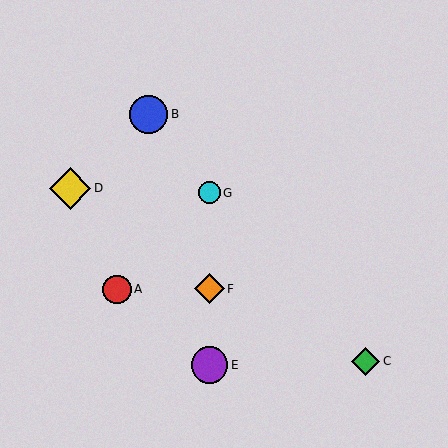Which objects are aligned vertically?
Objects E, F, G are aligned vertically.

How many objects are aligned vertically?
3 objects (E, F, G) are aligned vertically.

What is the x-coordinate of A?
Object A is at x≈117.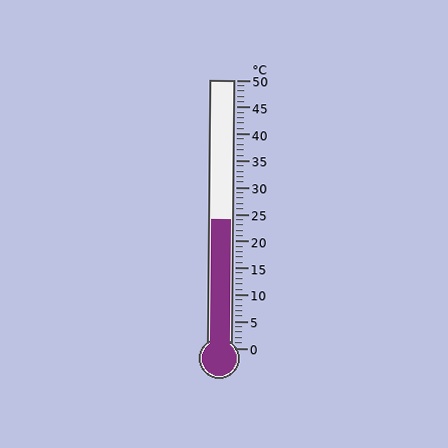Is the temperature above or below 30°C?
The temperature is below 30°C.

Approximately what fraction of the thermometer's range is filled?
The thermometer is filled to approximately 50% of its range.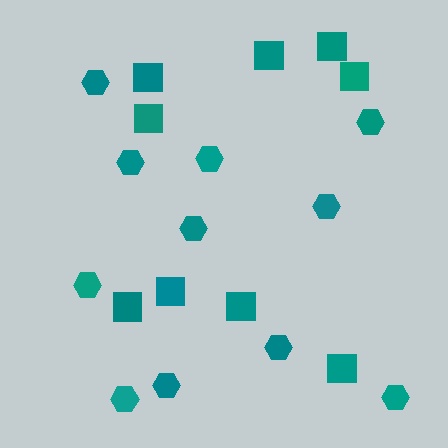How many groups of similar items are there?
There are 2 groups: one group of squares (9) and one group of hexagons (11).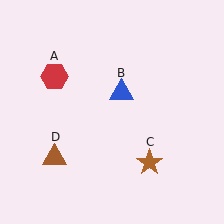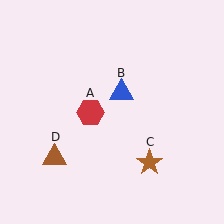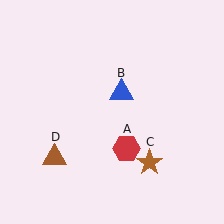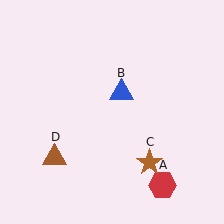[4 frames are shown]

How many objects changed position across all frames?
1 object changed position: red hexagon (object A).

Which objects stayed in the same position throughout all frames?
Blue triangle (object B) and brown star (object C) and brown triangle (object D) remained stationary.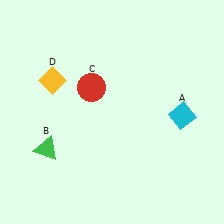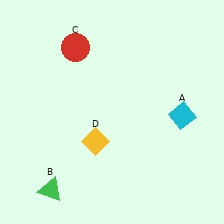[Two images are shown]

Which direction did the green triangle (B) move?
The green triangle (B) moved down.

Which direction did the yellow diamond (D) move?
The yellow diamond (D) moved down.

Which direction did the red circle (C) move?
The red circle (C) moved up.